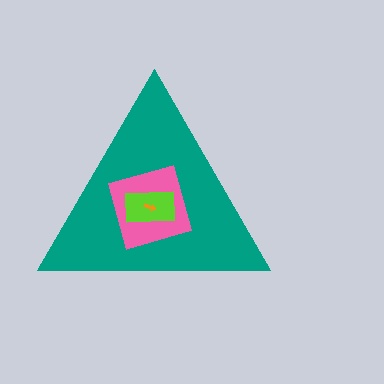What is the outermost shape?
The teal triangle.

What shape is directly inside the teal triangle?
The pink square.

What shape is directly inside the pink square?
The lime rectangle.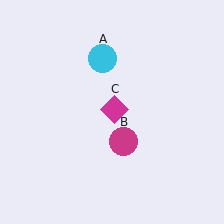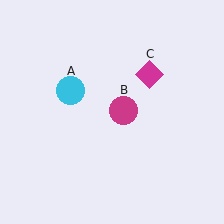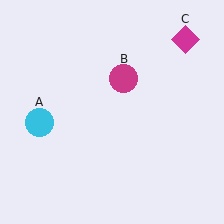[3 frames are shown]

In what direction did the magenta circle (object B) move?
The magenta circle (object B) moved up.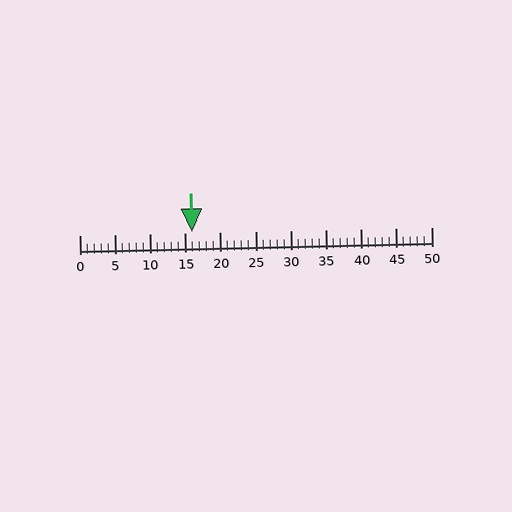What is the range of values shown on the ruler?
The ruler shows values from 0 to 50.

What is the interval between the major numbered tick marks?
The major tick marks are spaced 5 units apart.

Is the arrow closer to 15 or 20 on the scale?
The arrow is closer to 15.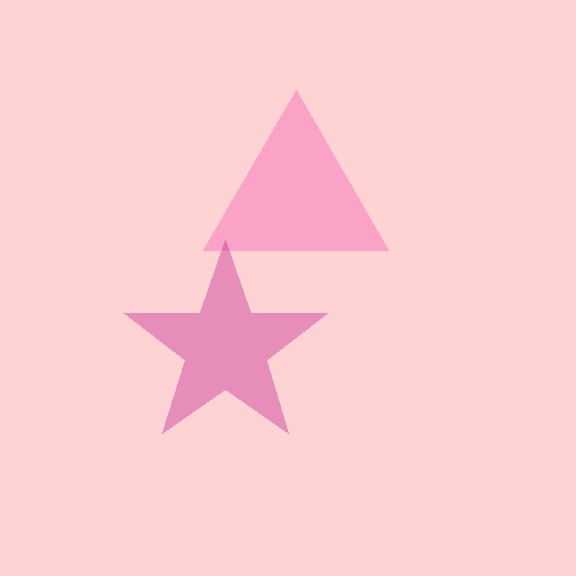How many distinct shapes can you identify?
There are 2 distinct shapes: a pink triangle, a magenta star.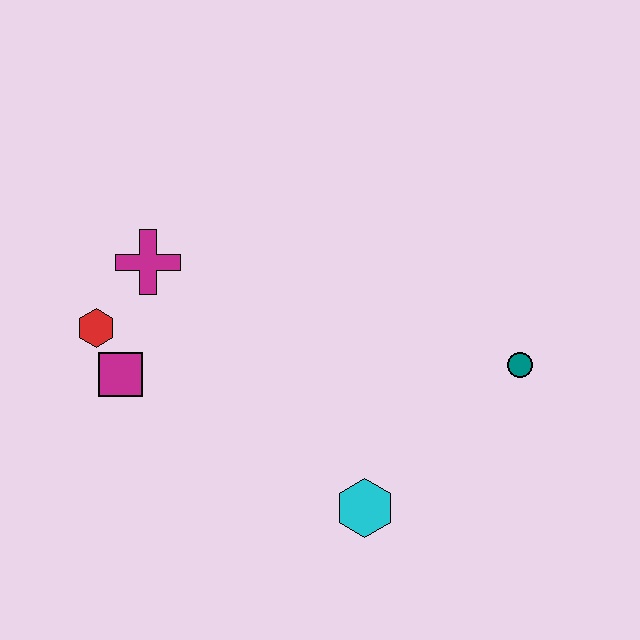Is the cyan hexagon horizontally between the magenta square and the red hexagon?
No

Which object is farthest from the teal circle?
The red hexagon is farthest from the teal circle.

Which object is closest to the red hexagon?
The magenta square is closest to the red hexagon.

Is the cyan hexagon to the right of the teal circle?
No